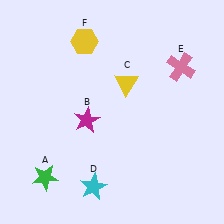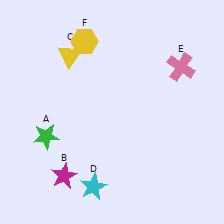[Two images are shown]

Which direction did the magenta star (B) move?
The magenta star (B) moved down.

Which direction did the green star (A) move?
The green star (A) moved up.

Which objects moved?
The objects that moved are: the green star (A), the magenta star (B), the yellow triangle (C).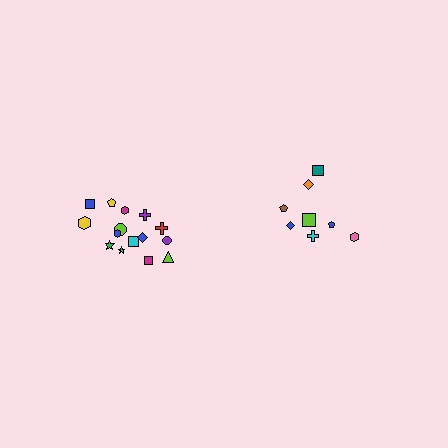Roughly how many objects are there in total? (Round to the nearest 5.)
Roughly 25 objects in total.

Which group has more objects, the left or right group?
The left group.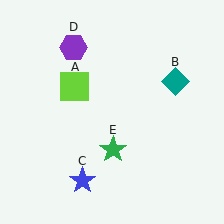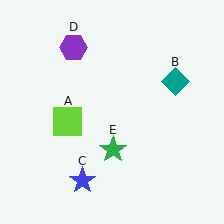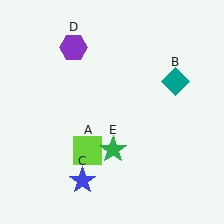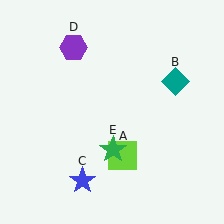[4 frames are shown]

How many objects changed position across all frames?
1 object changed position: lime square (object A).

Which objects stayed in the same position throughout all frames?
Teal diamond (object B) and blue star (object C) and purple hexagon (object D) and green star (object E) remained stationary.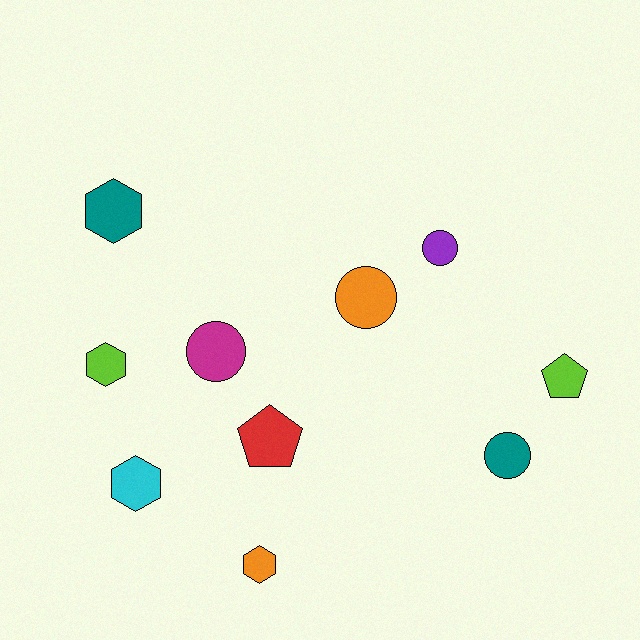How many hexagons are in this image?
There are 4 hexagons.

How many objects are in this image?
There are 10 objects.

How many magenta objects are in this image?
There is 1 magenta object.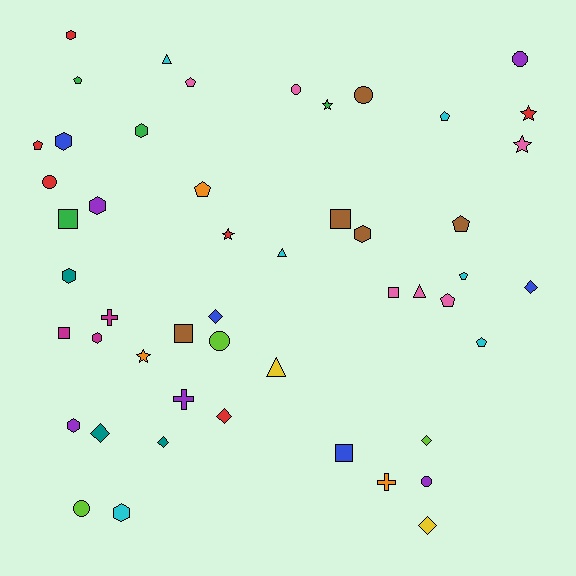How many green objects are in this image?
There are 4 green objects.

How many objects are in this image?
There are 50 objects.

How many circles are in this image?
There are 7 circles.